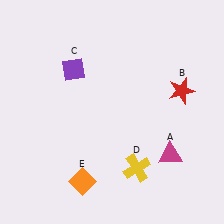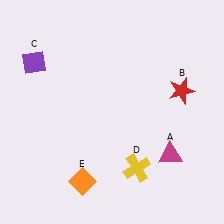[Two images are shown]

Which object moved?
The purple diamond (C) moved left.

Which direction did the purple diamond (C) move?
The purple diamond (C) moved left.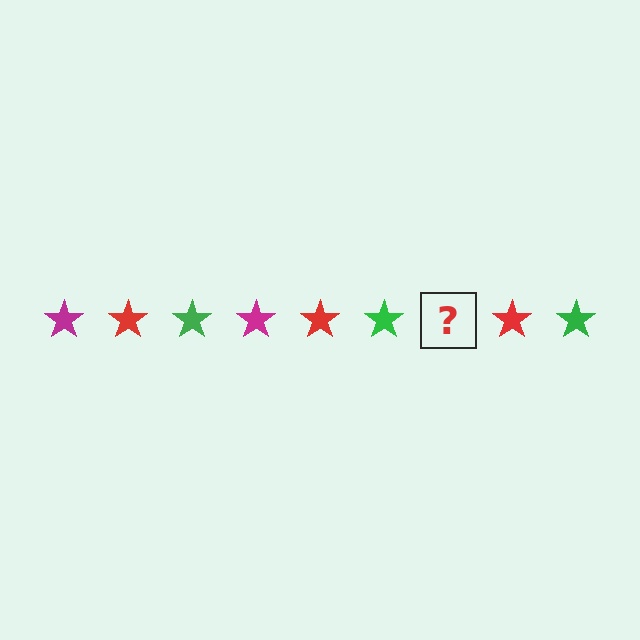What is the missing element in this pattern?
The missing element is a magenta star.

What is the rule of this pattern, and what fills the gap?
The rule is that the pattern cycles through magenta, red, green stars. The gap should be filled with a magenta star.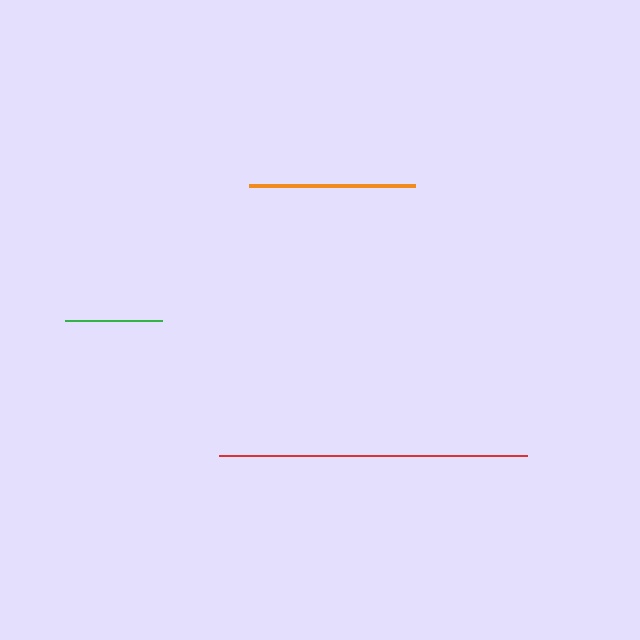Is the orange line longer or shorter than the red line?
The red line is longer than the orange line.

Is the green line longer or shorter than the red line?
The red line is longer than the green line.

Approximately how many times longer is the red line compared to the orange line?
The red line is approximately 1.9 times the length of the orange line.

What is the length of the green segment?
The green segment is approximately 97 pixels long.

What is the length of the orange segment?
The orange segment is approximately 166 pixels long.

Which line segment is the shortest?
The green line is the shortest at approximately 97 pixels.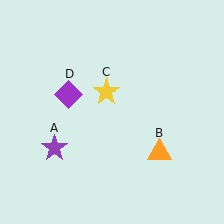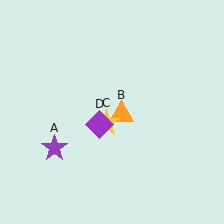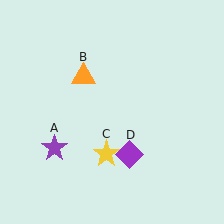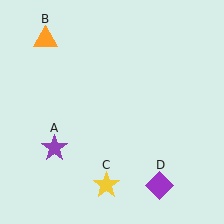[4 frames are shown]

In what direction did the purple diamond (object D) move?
The purple diamond (object D) moved down and to the right.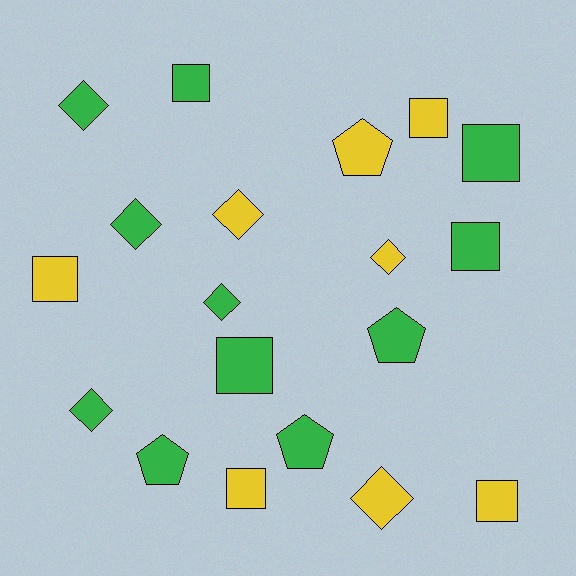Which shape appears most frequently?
Square, with 8 objects.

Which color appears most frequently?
Green, with 11 objects.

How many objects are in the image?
There are 19 objects.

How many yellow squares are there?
There are 4 yellow squares.